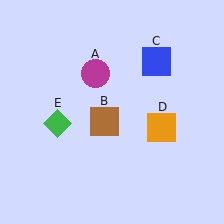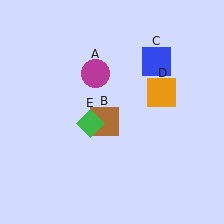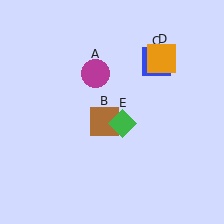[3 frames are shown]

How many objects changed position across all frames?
2 objects changed position: orange square (object D), green diamond (object E).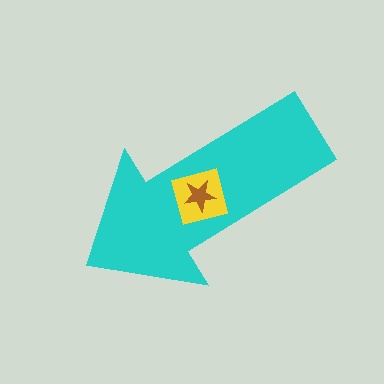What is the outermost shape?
The cyan arrow.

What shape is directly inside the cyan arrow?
The yellow square.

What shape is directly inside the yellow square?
The brown star.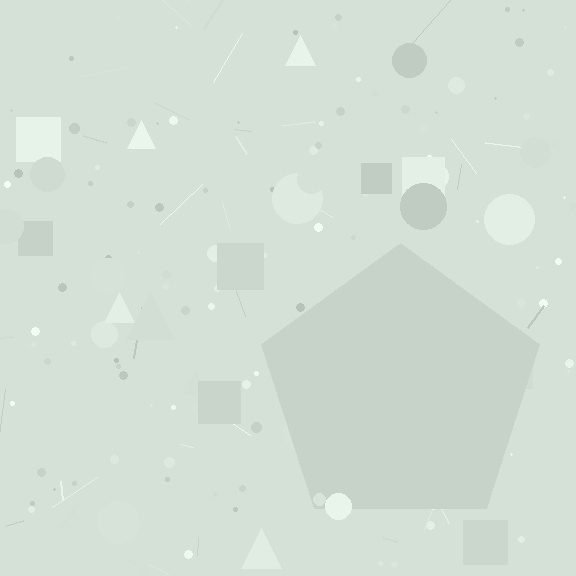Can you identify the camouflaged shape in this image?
The camouflaged shape is a pentagon.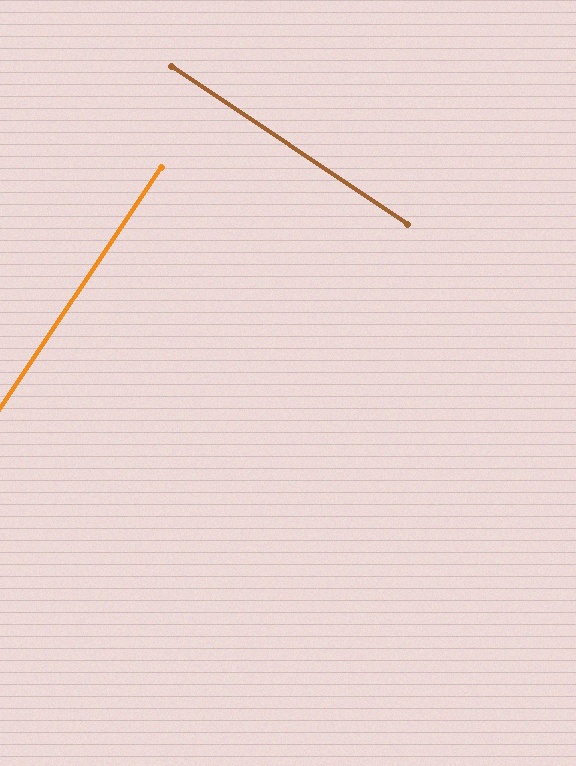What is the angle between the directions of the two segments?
Approximately 90 degrees.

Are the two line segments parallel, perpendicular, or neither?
Perpendicular — they meet at approximately 90°.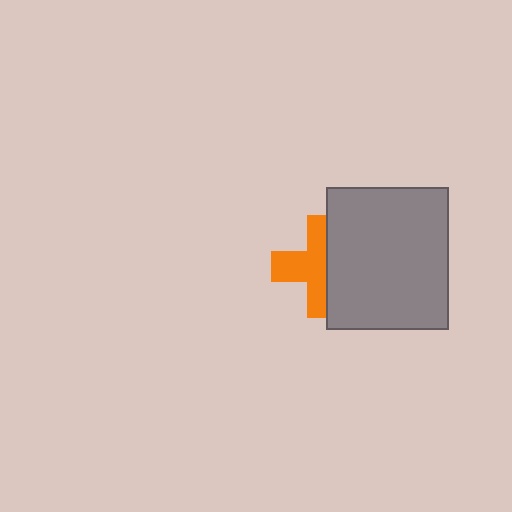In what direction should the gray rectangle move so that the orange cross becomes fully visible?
The gray rectangle should move right. That is the shortest direction to clear the overlap and leave the orange cross fully visible.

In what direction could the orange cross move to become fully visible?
The orange cross could move left. That would shift it out from behind the gray rectangle entirely.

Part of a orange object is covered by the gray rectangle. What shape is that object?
It is a cross.